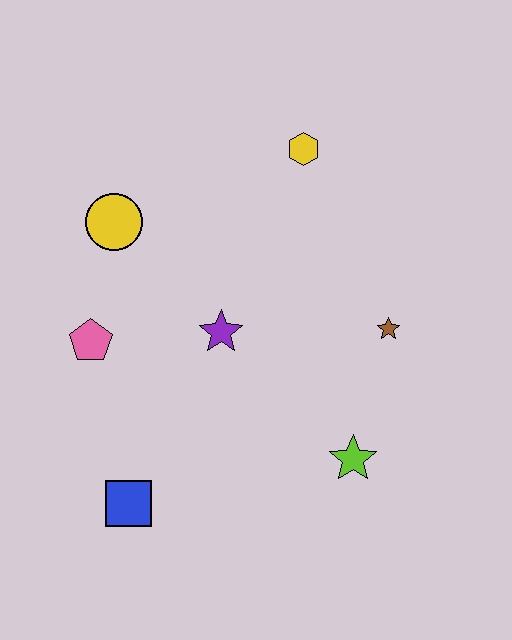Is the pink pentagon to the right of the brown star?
No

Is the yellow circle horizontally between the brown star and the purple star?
No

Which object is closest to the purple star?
The pink pentagon is closest to the purple star.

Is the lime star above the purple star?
No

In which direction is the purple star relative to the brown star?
The purple star is to the left of the brown star.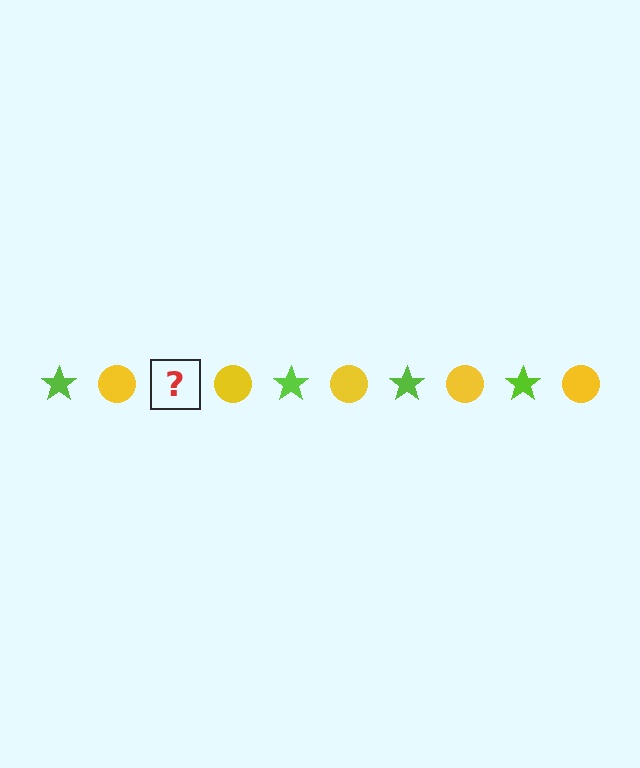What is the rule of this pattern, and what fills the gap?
The rule is that the pattern alternates between lime star and yellow circle. The gap should be filled with a lime star.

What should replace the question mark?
The question mark should be replaced with a lime star.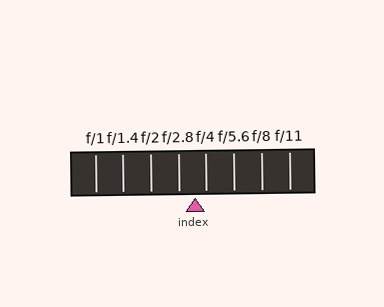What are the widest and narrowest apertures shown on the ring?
The widest aperture shown is f/1 and the narrowest is f/11.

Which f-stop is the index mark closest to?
The index mark is closest to f/4.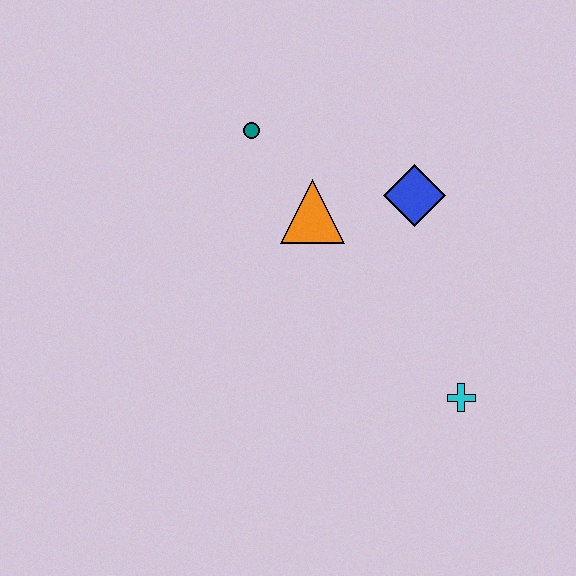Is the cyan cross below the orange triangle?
Yes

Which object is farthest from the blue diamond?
The cyan cross is farthest from the blue diamond.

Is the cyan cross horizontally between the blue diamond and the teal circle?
No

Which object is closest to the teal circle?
The orange triangle is closest to the teal circle.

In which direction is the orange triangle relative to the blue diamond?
The orange triangle is to the left of the blue diamond.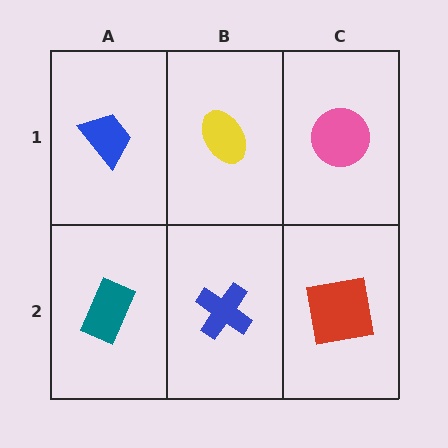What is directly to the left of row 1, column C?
A yellow ellipse.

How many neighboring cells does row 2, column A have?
2.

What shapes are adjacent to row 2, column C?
A pink circle (row 1, column C), a blue cross (row 2, column B).